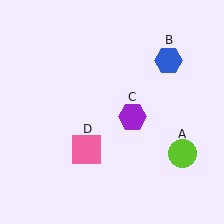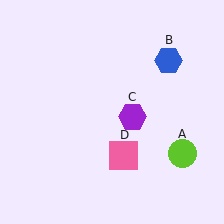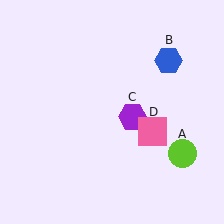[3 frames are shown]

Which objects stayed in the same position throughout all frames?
Lime circle (object A) and blue hexagon (object B) and purple hexagon (object C) remained stationary.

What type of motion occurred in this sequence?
The pink square (object D) rotated counterclockwise around the center of the scene.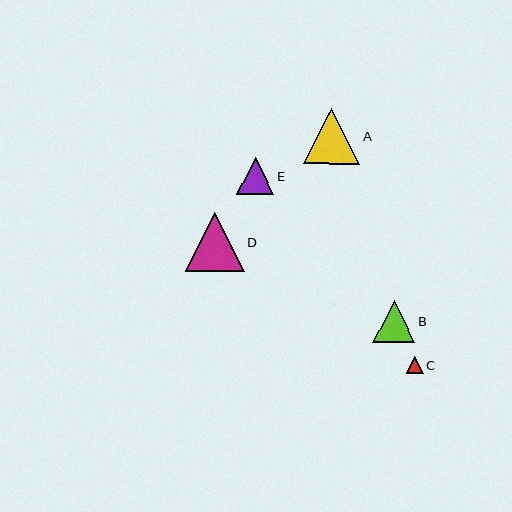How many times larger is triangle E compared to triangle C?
Triangle E is approximately 2.1 times the size of triangle C.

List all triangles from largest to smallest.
From largest to smallest: D, A, B, E, C.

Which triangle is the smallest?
Triangle C is the smallest with a size of approximately 17 pixels.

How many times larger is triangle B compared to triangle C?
Triangle B is approximately 2.4 times the size of triangle C.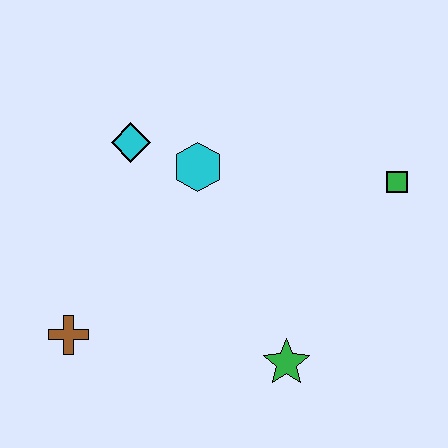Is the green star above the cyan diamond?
No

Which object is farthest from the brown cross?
The green square is farthest from the brown cross.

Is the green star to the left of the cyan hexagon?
No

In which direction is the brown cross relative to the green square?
The brown cross is to the left of the green square.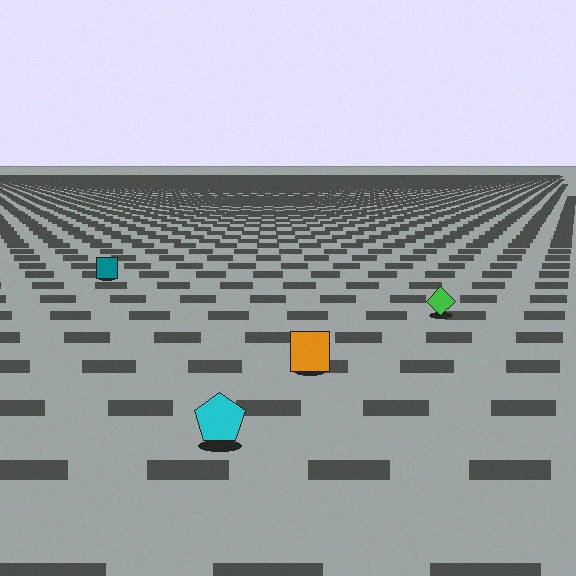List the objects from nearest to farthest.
From nearest to farthest: the cyan pentagon, the orange square, the green diamond, the teal square.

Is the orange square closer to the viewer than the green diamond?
Yes. The orange square is closer — you can tell from the texture gradient: the ground texture is coarser near it.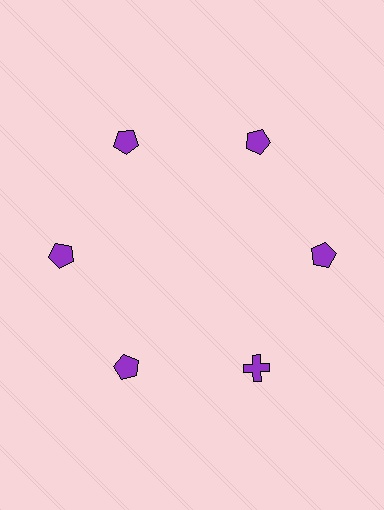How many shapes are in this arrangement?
There are 6 shapes arranged in a ring pattern.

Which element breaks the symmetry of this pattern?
The purple cross at roughly the 5 o'clock position breaks the symmetry. All other shapes are purple pentagons.